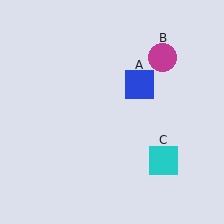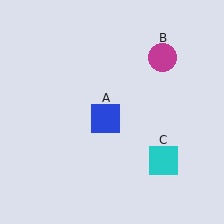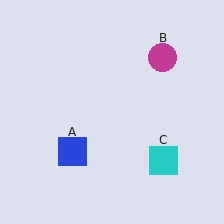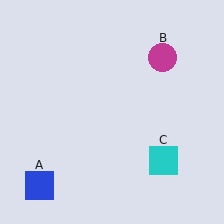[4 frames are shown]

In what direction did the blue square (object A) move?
The blue square (object A) moved down and to the left.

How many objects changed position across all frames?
1 object changed position: blue square (object A).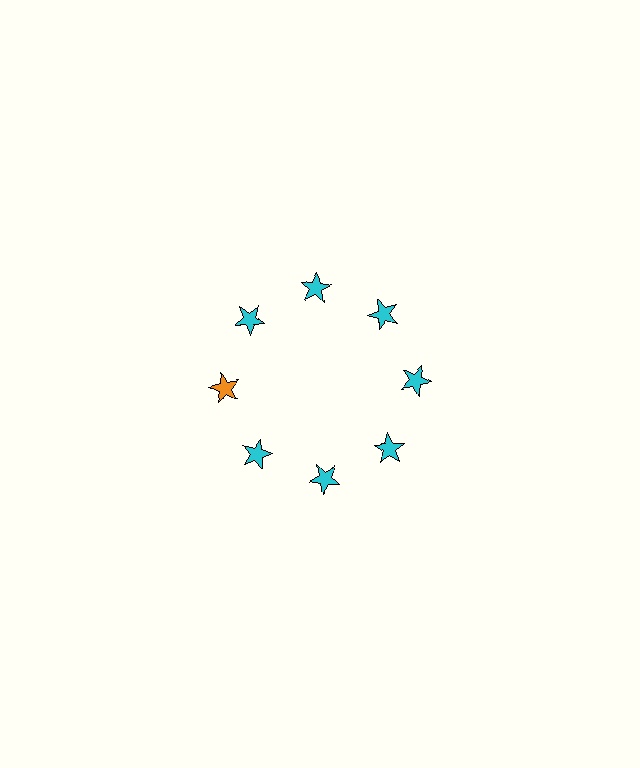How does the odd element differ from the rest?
It has a different color: orange instead of cyan.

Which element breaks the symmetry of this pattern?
The orange star at roughly the 9 o'clock position breaks the symmetry. All other shapes are cyan stars.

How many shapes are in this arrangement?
There are 8 shapes arranged in a ring pattern.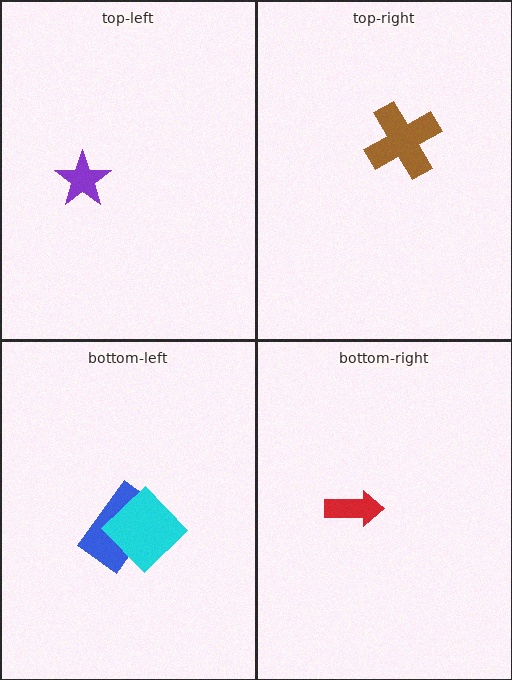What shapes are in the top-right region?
The brown cross.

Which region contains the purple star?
The top-left region.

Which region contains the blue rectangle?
The bottom-left region.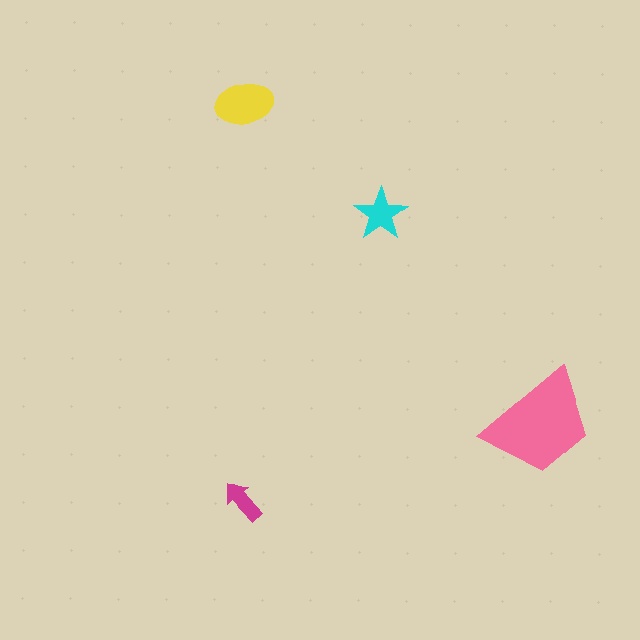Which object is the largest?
The pink trapezoid.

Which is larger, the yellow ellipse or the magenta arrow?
The yellow ellipse.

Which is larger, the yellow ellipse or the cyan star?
The yellow ellipse.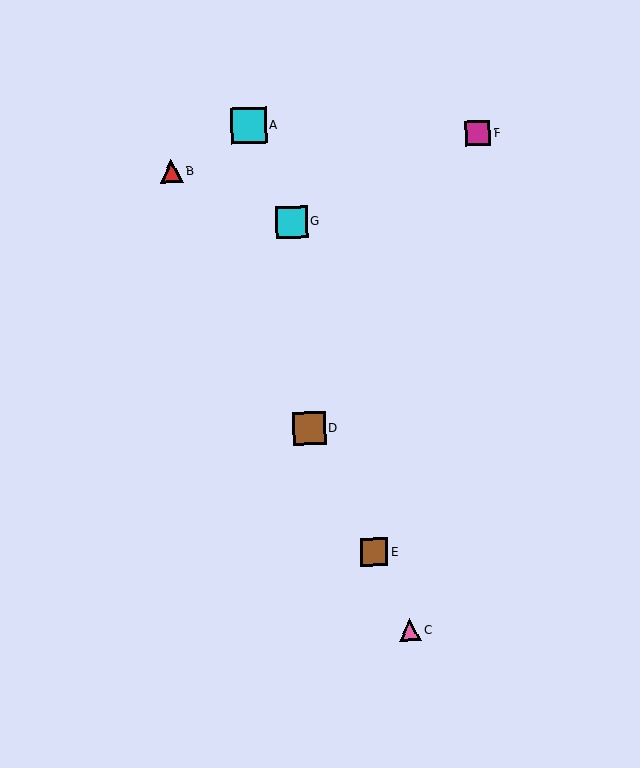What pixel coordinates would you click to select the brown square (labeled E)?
Click at (374, 552) to select the brown square E.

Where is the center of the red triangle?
The center of the red triangle is at (171, 171).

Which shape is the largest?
The cyan square (labeled A) is the largest.